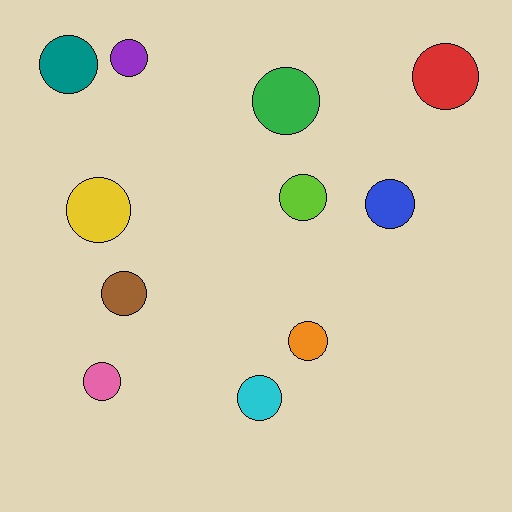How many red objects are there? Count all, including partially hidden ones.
There is 1 red object.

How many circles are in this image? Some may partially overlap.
There are 11 circles.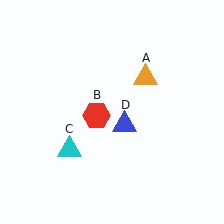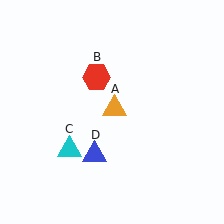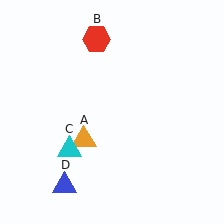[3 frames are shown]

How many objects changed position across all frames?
3 objects changed position: orange triangle (object A), red hexagon (object B), blue triangle (object D).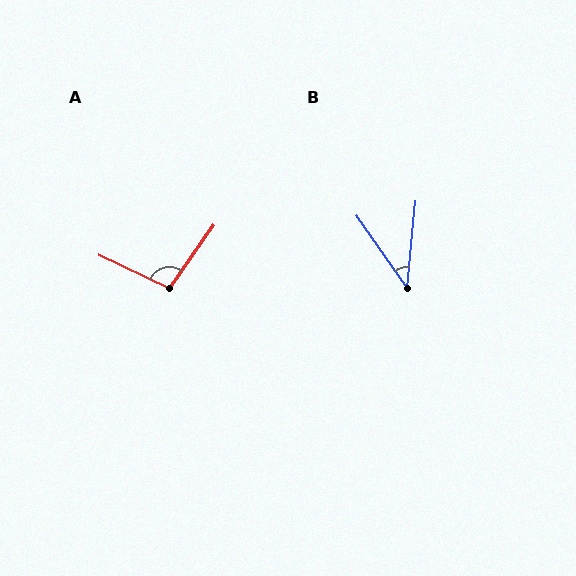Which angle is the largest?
A, at approximately 99 degrees.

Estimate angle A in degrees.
Approximately 99 degrees.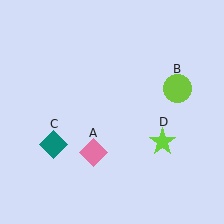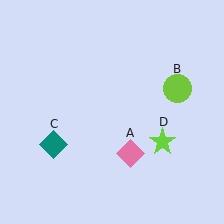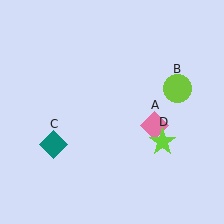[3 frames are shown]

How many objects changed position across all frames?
1 object changed position: pink diamond (object A).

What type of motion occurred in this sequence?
The pink diamond (object A) rotated counterclockwise around the center of the scene.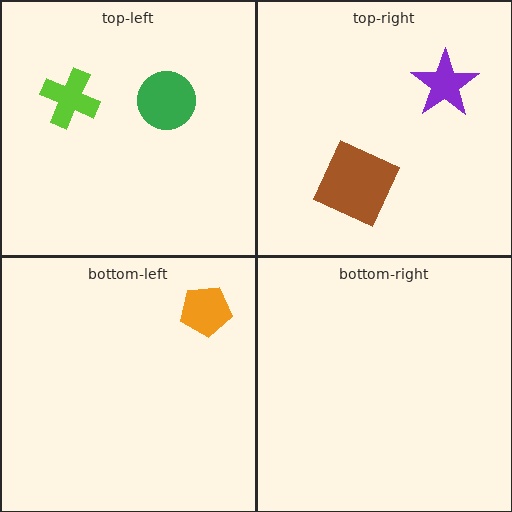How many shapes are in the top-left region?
2.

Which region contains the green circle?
The top-left region.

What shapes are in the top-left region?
The lime cross, the green circle.